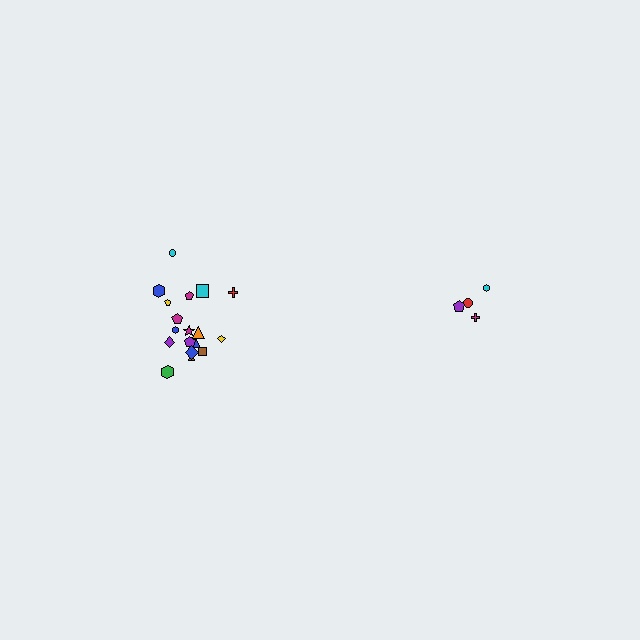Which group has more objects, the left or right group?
The left group.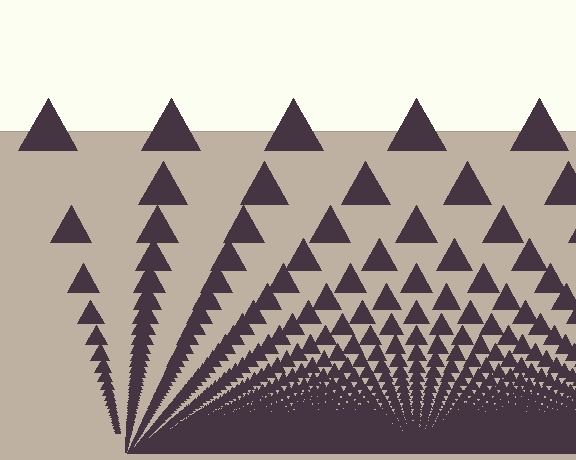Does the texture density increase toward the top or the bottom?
Density increases toward the bottom.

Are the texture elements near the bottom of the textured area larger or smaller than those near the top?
Smaller. The gradient is inverted — elements near the bottom are smaller and denser.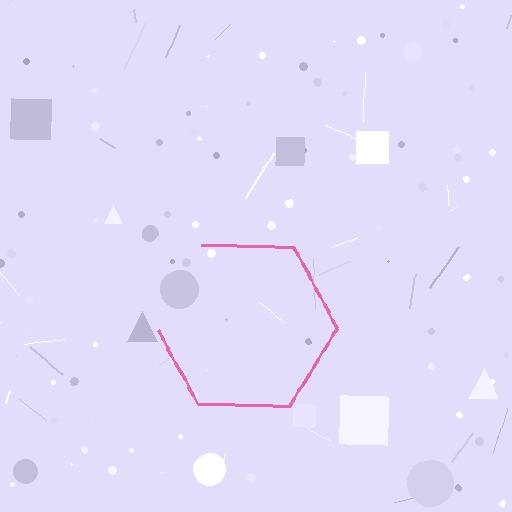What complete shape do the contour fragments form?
The contour fragments form a hexagon.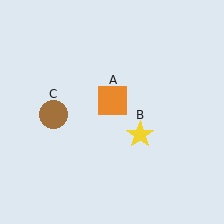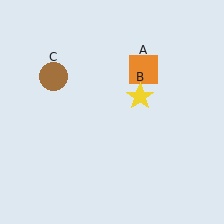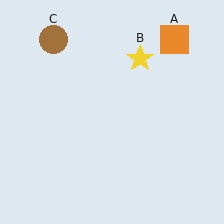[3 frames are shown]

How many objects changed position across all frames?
3 objects changed position: orange square (object A), yellow star (object B), brown circle (object C).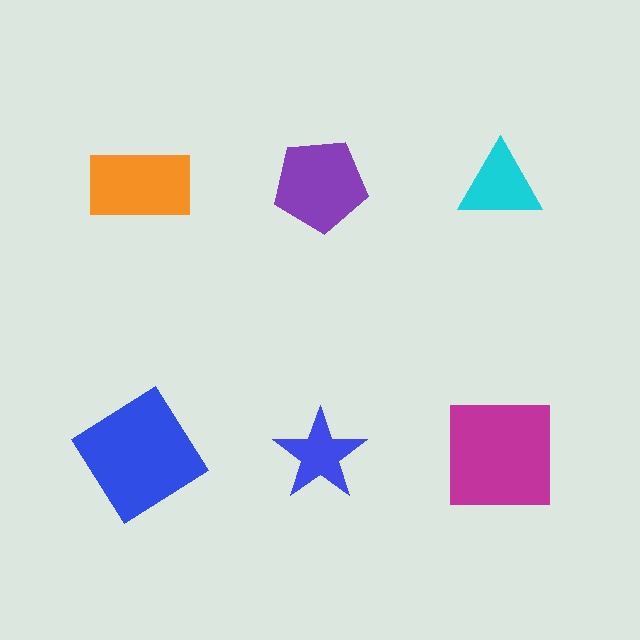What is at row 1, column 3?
A cyan triangle.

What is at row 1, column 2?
A purple pentagon.